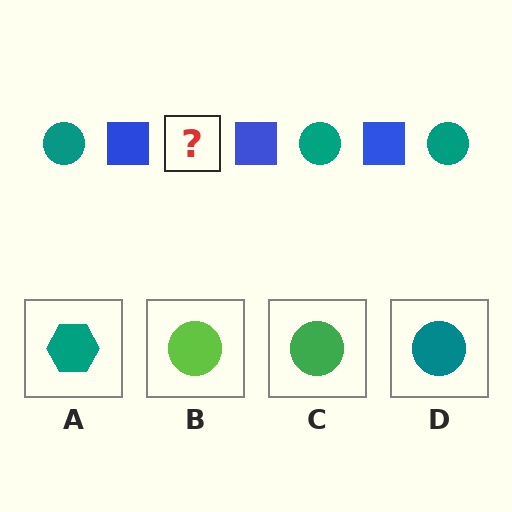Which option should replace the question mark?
Option D.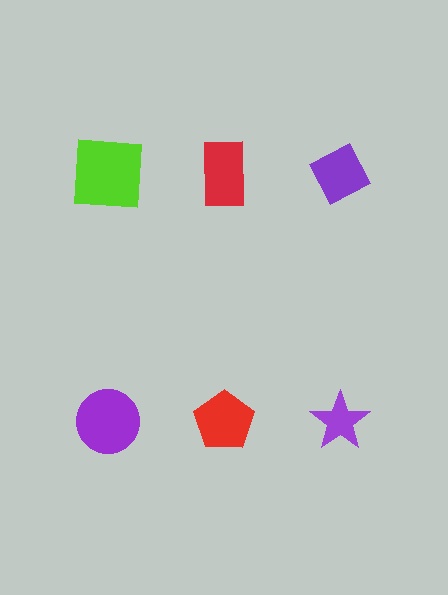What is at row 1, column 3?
A purple diamond.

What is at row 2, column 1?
A purple circle.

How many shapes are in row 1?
3 shapes.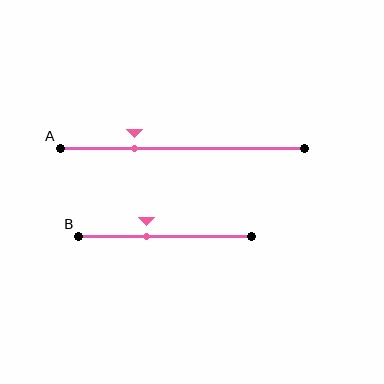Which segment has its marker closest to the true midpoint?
Segment B has its marker closest to the true midpoint.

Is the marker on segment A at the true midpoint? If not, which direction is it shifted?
No, the marker on segment A is shifted to the left by about 19% of the segment length.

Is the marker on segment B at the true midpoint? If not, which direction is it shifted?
No, the marker on segment B is shifted to the left by about 11% of the segment length.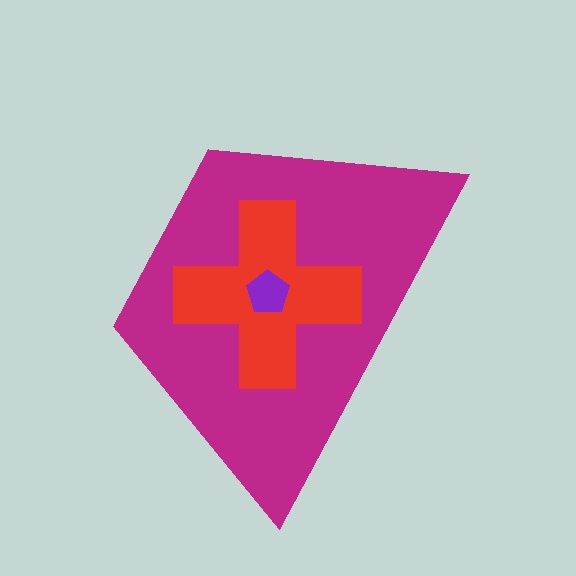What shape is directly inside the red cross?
The purple pentagon.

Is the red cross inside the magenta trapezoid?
Yes.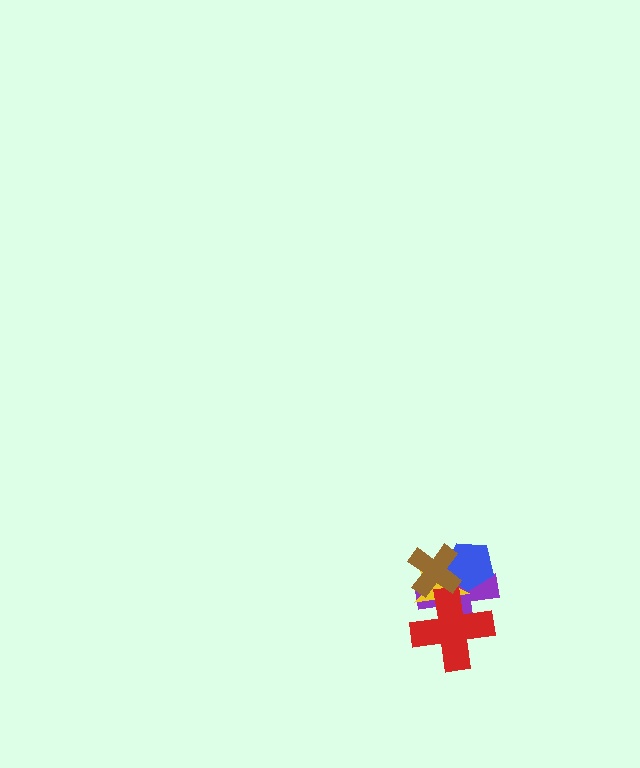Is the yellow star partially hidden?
Yes, it is partially covered by another shape.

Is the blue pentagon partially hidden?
Yes, it is partially covered by another shape.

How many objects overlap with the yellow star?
4 objects overlap with the yellow star.